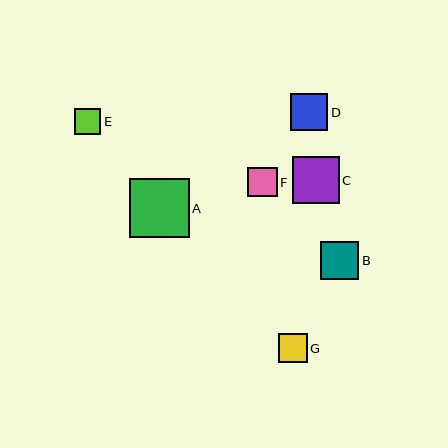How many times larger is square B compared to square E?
Square B is approximately 1.5 times the size of square E.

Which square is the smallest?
Square E is the smallest with a size of approximately 26 pixels.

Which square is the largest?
Square A is the largest with a size of approximately 59 pixels.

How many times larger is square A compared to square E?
Square A is approximately 2.3 times the size of square E.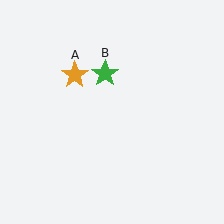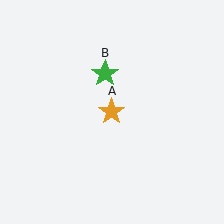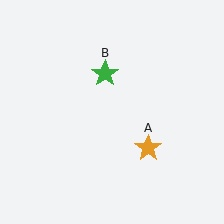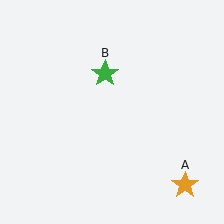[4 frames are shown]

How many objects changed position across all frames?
1 object changed position: orange star (object A).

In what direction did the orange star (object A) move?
The orange star (object A) moved down and to the right.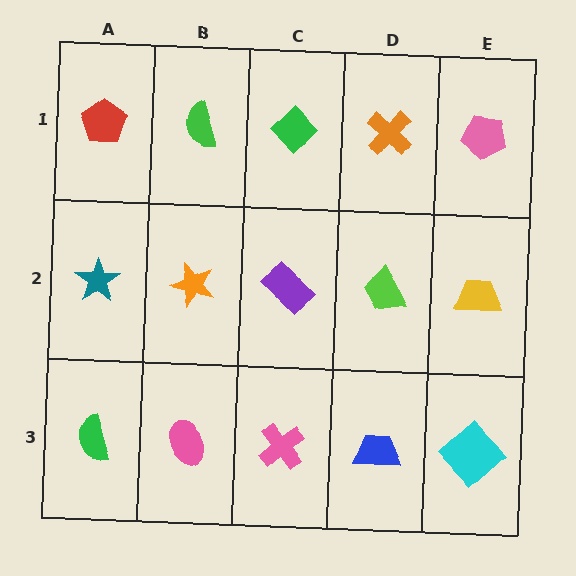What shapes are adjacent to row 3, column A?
A teal star (row 2, column A), a pink ellipse (row 3, column B).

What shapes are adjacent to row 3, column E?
A yellow trapezoid (row 2, column E), a blue trapezoid (row 3, column D).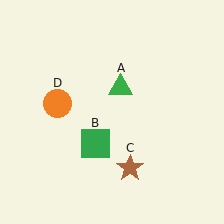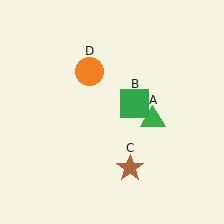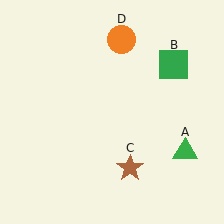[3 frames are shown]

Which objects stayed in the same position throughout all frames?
Brown star (object C) remained stationary.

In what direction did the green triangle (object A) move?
The green triangle (object A) moved down and to the right.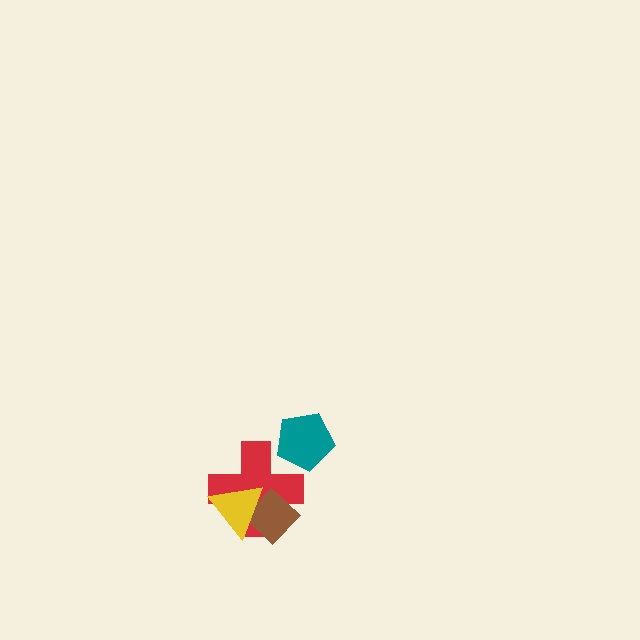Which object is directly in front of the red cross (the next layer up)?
The brown diamond is directly in front of the red cross.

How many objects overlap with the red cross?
3 objects overlap with the red cross.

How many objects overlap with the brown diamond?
2 objects overlap with the brown diamond.